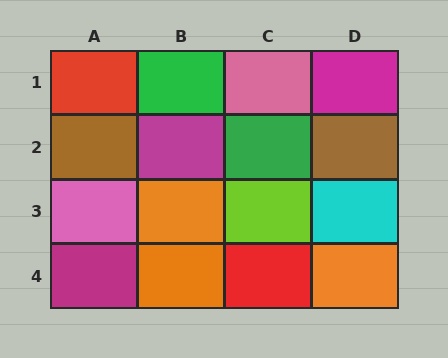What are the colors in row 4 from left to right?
Magenta, orange, red, orange.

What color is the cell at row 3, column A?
Pink.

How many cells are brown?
2 cells are brown.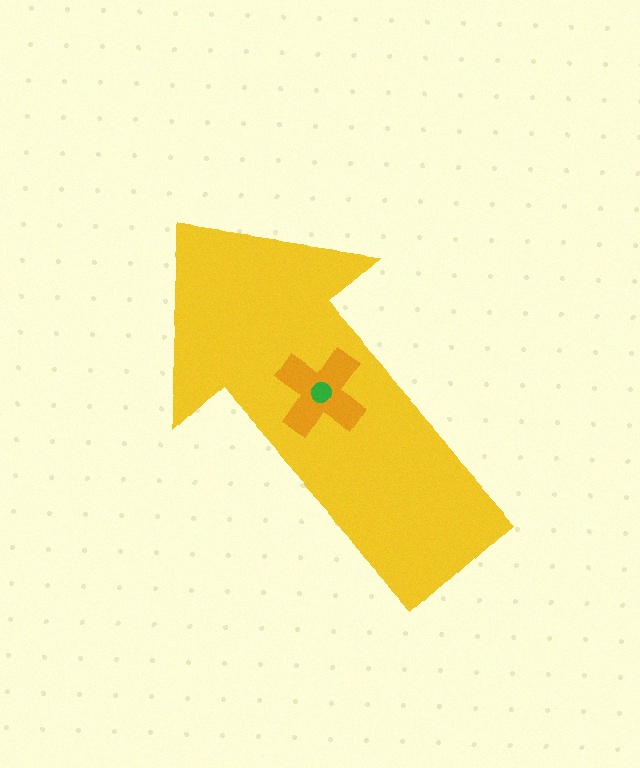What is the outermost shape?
The yellow arrow.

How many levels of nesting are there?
3.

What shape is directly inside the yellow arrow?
The orange cross.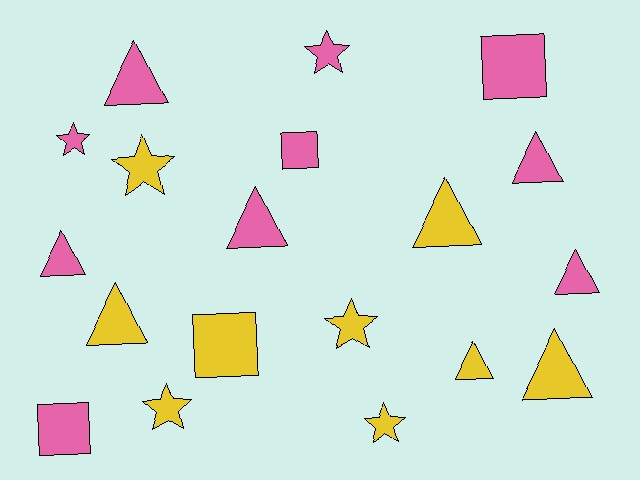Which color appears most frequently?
Pink, with 10 objects.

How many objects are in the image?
There are 19 objects.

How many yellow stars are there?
There are 4 yellow stars.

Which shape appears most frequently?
Triangle, with 9 objects.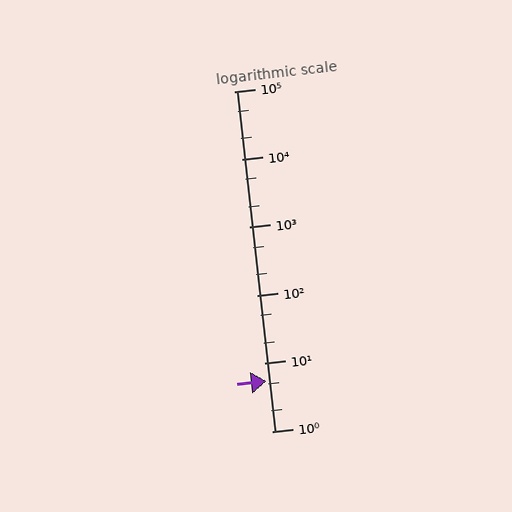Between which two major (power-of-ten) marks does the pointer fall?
The pointer is between 1 and 10.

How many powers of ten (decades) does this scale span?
The scale spans 5 decades, from 1 to 100000.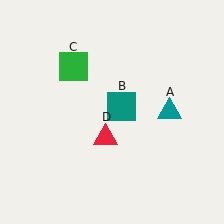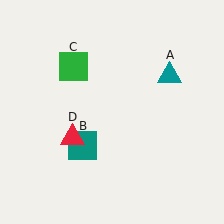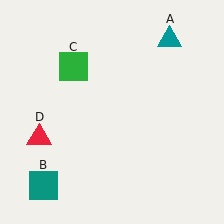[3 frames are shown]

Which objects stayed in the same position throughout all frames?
Green square (object C) remained stationary.